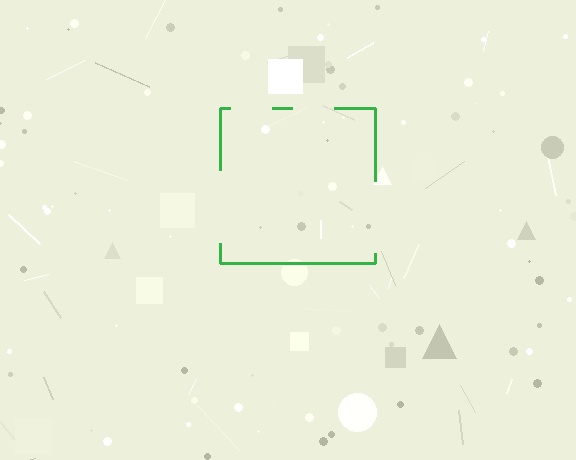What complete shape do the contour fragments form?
The contour fragments form a square.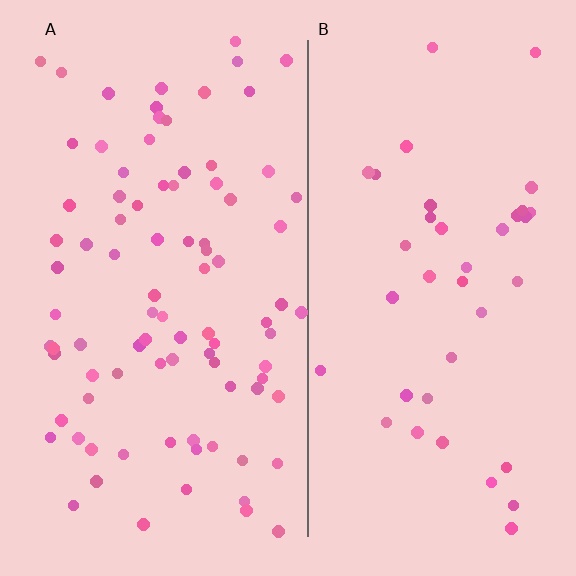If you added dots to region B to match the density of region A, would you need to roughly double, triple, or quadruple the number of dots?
Approximately double.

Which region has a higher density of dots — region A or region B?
A (the left).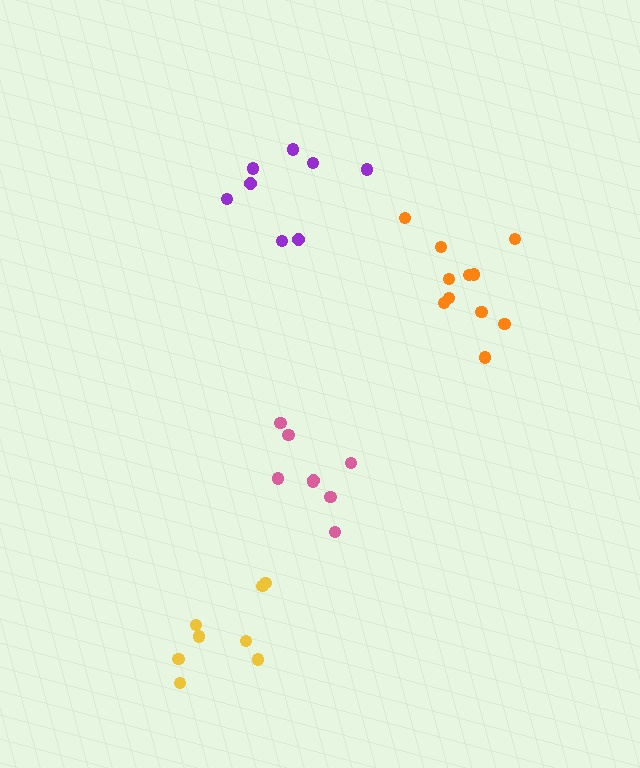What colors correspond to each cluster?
The clusters are colored: pink, purple, yellow, orange.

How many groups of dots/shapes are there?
There are 4 groups.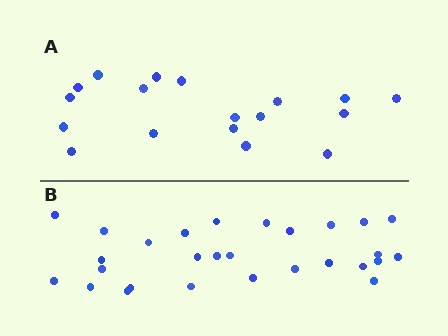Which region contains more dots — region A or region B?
Region B (the bottom region) has more dots.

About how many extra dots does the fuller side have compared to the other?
Region B has roughly 10 or so more dots than region A.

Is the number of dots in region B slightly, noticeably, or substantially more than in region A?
Region B has substantially more. The ratio is roughly 1.6 to 1.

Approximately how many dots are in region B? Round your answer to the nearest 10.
About 30 dots. (The exact count is 28, which rounds to 30.)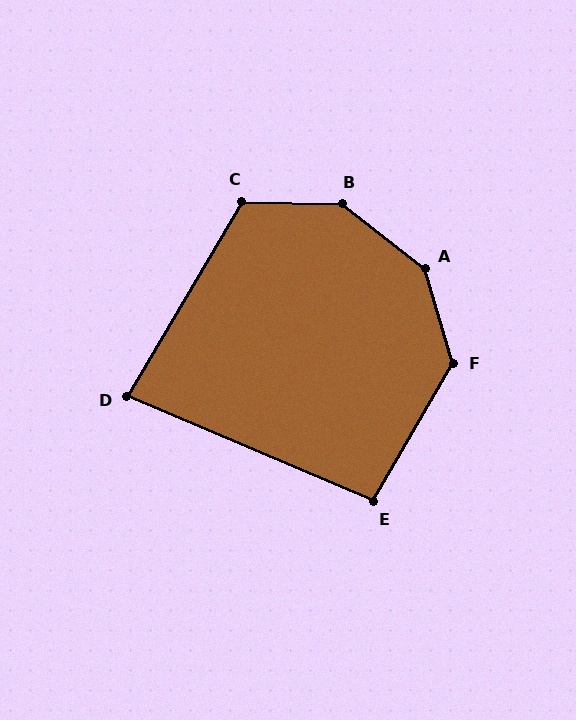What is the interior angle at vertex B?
Approximately 144 degrees (obtuse).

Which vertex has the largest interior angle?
A, at approximately 144 degrees.